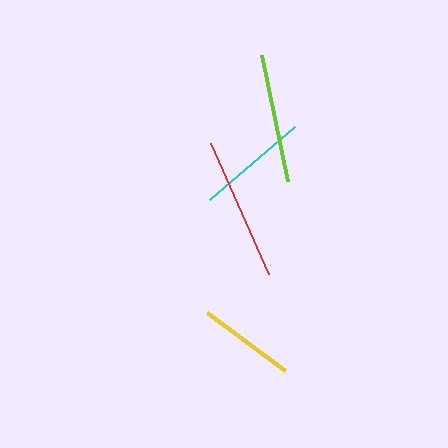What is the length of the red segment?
The red segment is approximately 143 pixels long.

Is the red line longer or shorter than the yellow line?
The red line is longer than the yellow line.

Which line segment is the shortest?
The yellow line is the shortest at approximately 98 pixels.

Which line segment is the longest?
The red line is the longest at approximately 143 pixels.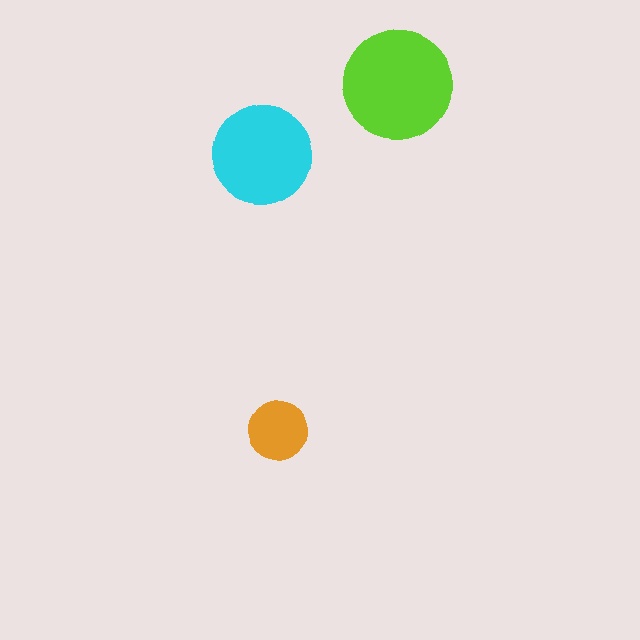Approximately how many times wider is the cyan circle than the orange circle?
About 1.5 times wider.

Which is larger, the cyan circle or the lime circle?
The lime one.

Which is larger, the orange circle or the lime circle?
The lime one.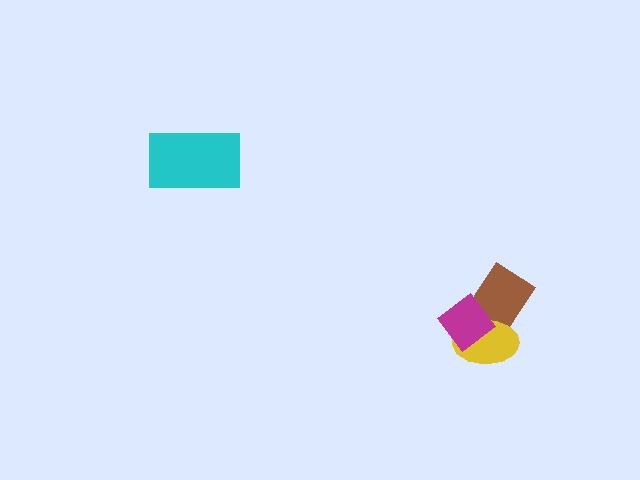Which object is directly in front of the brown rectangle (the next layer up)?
The yellow ellipse is directly in front of the brown rectangle.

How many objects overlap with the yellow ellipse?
2 objects overlap with the yellow ellipse.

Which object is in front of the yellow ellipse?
The magenta diamond is in front of the yellow ellipse.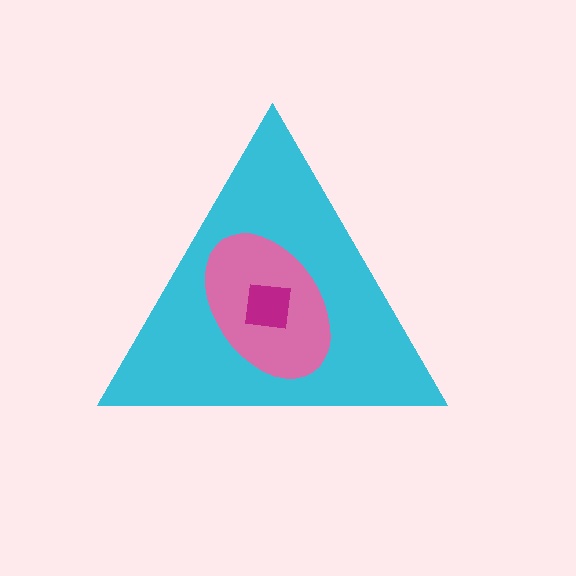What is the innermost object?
The magenta square.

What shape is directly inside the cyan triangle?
The pink ellipse.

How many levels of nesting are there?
3.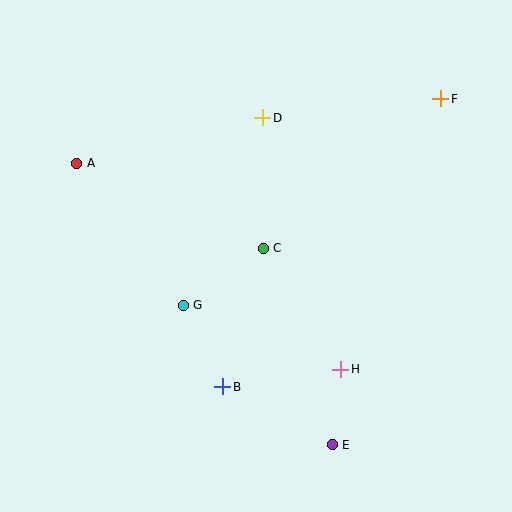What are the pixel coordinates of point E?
Point E is at (332, 445).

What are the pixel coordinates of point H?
Point H is at (341, 369).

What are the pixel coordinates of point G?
Point G is at (183, 305).